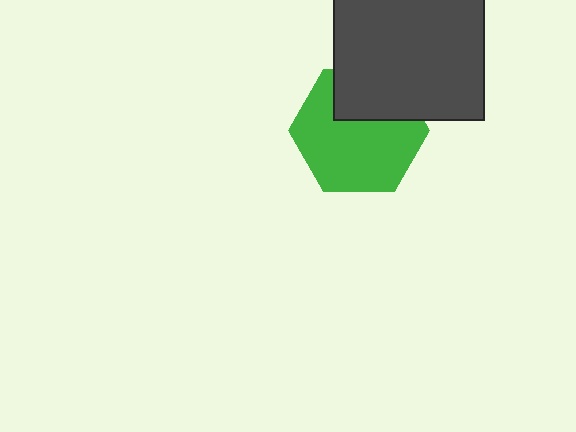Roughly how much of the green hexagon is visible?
Most of it is visible (roughly 70%).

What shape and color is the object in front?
The object in front is a dark gray square.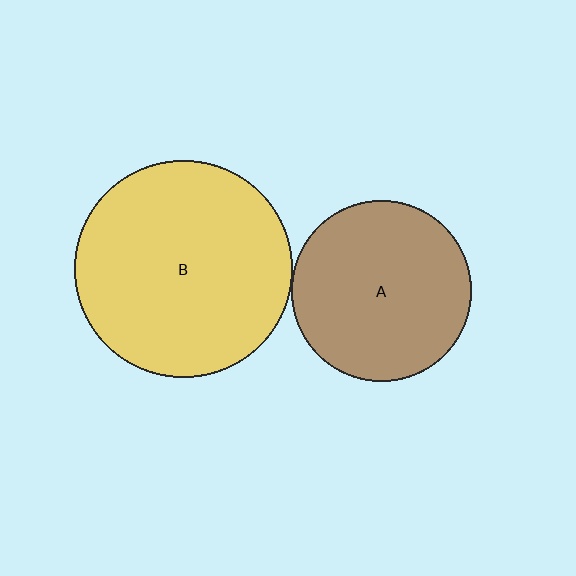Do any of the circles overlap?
No, none of the circles overlap.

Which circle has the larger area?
Circle B (yellow).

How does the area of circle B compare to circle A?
Approximately 1.5 times.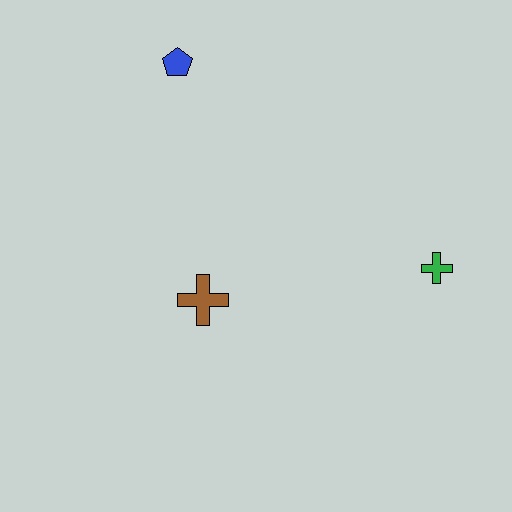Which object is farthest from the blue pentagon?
The green cross is farthest from the blue pentagon.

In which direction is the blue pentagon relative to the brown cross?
The blue pentagon is above the brown cross.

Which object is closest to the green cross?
The brown cross is closest to the green cross.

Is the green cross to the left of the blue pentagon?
No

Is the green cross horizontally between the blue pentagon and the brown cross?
No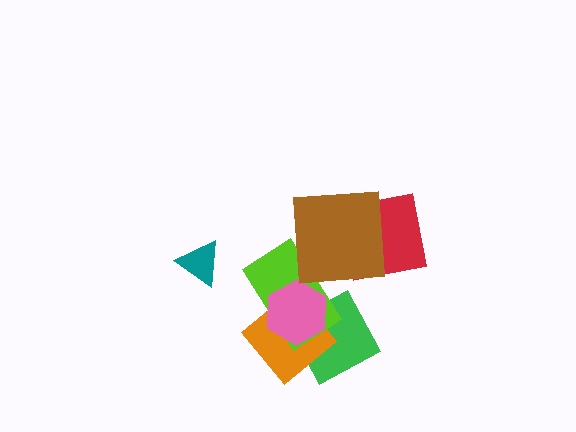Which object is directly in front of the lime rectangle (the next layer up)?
The pink hexagon is directly in front of the lime rectangle.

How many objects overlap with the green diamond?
3 objects overlap with the green diamond.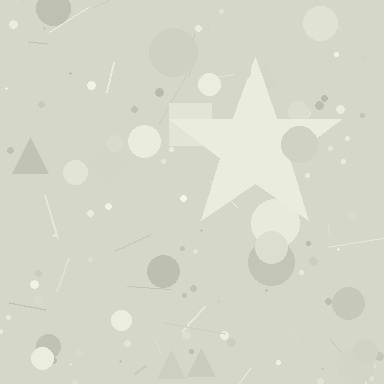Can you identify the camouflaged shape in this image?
The camouflaged shape is a star.